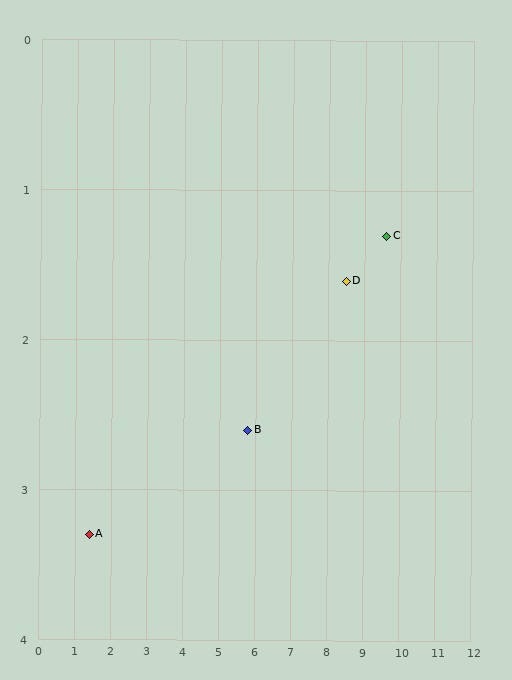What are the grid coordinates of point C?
Point C is at approximately (9.6, 1.3).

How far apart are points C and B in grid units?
Points C and B are about 4.0 grid units apart.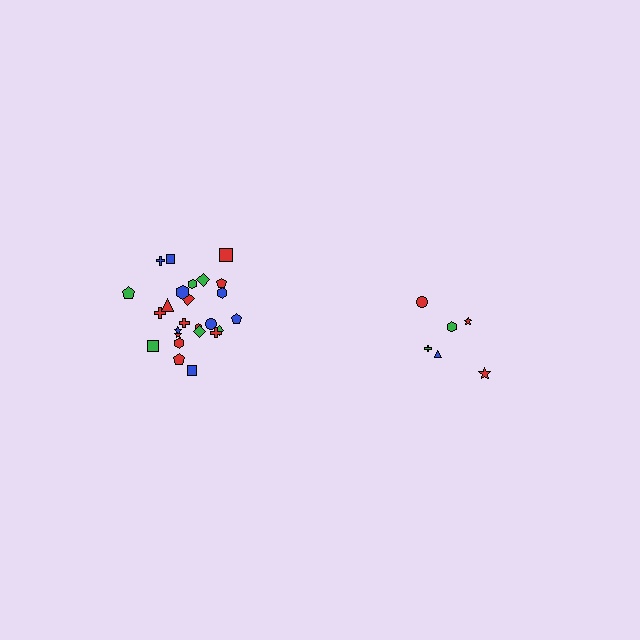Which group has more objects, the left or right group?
The left group.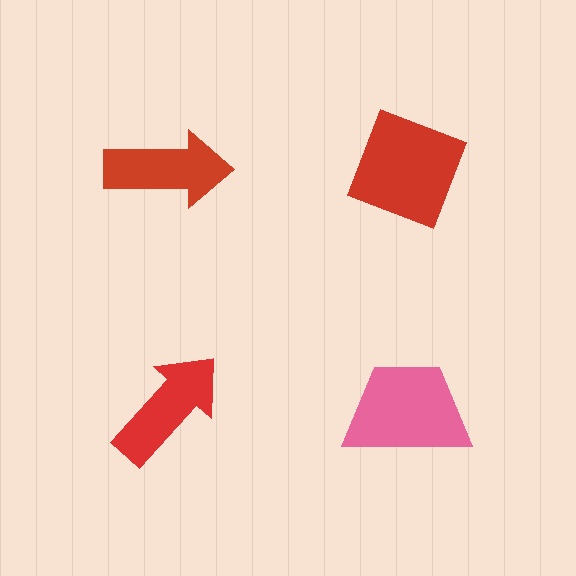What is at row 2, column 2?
A pink trapezoid.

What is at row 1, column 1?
A red arrow.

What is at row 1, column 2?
A red diamond.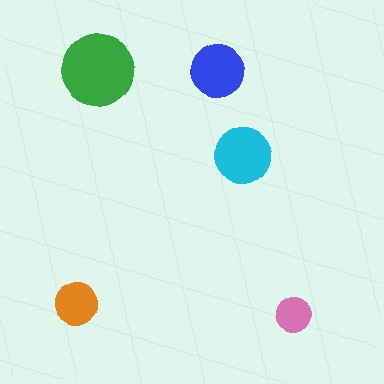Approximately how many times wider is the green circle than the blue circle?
About 1.5 times wider.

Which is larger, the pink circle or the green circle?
The green one.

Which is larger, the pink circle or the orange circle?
The orange one.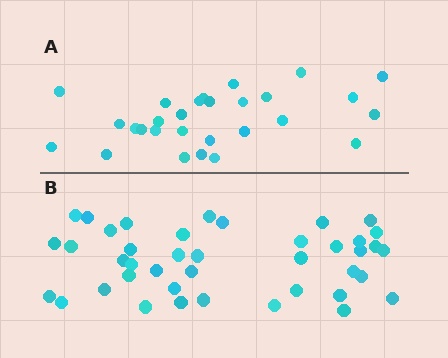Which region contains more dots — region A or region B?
Region B (the bottom region) has more dots.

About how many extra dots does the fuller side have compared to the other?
Region B has approximately 15 more dots than region A.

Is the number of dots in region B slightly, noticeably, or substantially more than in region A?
Region B has substantially more. The ratio is roughly 1.5 to 1.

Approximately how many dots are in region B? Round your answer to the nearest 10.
About 40 dots. (The exact count is 41, which rounds to 40.)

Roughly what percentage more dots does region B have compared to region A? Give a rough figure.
About 45% more.